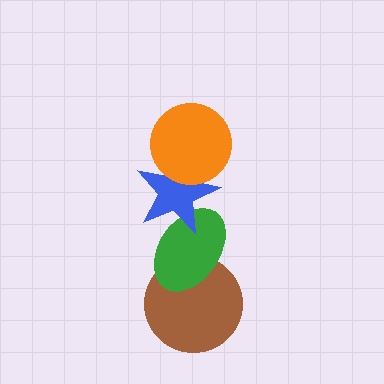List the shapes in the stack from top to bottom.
From top to bottom: the orange circle, the blue star, the green ellipse, the brown circle.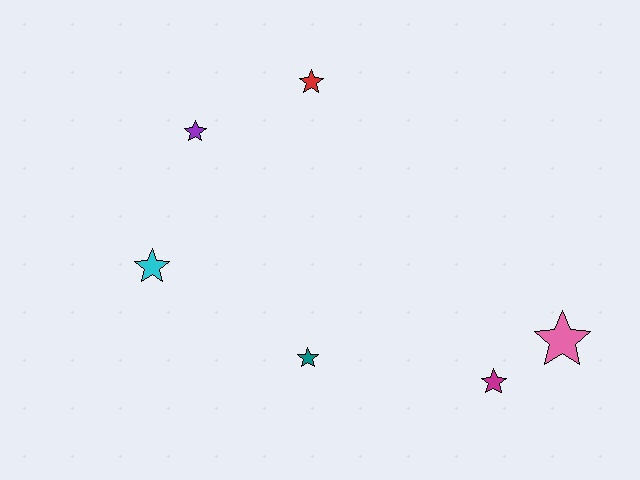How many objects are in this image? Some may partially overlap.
There are 6 objects.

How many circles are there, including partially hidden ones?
There are no circles.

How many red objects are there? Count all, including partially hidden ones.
There is 1 red object.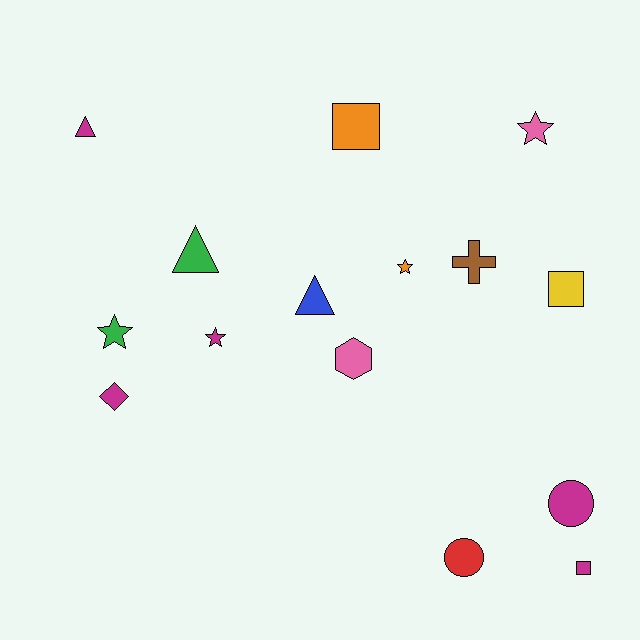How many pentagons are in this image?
There are no pentagons.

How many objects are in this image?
There are 15 objects.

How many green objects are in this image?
There are 2 green objects.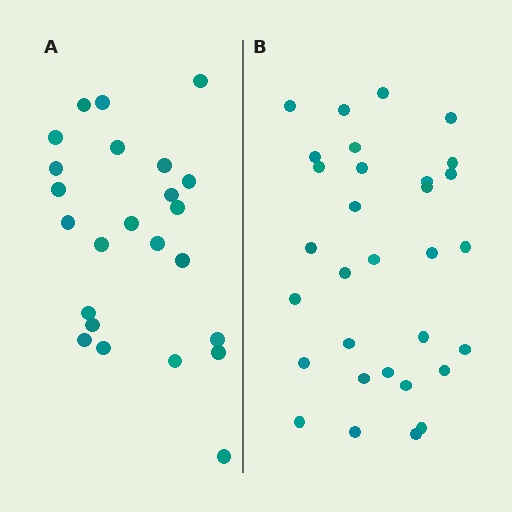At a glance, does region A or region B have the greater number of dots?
Region B (the right region) has more dots.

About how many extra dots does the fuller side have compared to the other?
Region B has roughly 8 or so more dots than region A.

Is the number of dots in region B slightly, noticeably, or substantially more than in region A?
Region B has noticeably more, but not dramatically so. The ratio is roughly 1.3 to 1.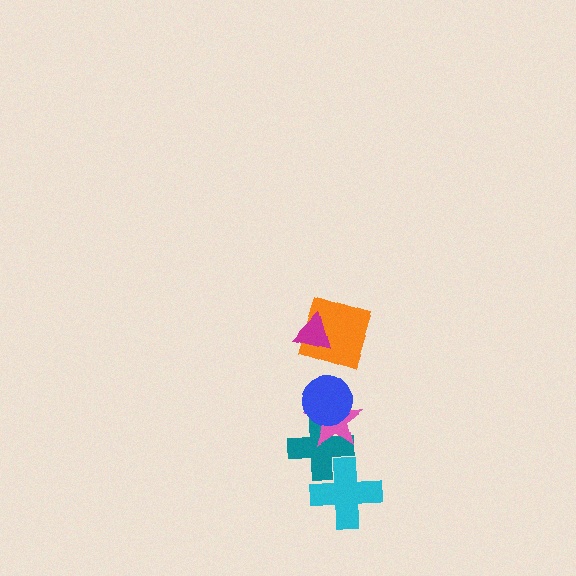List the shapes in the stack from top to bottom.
From top to bottom: the magenta triangle, the orange square, the blue circle, the pink star, the teal cross, the cyan cross.